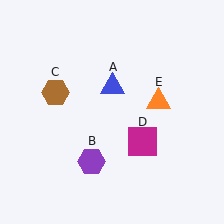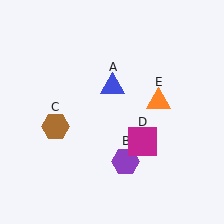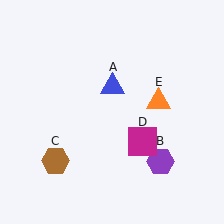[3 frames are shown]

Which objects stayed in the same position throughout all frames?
Blue triangle (object A) and magenta square (object D) and orange triangle (object E) remained stationary.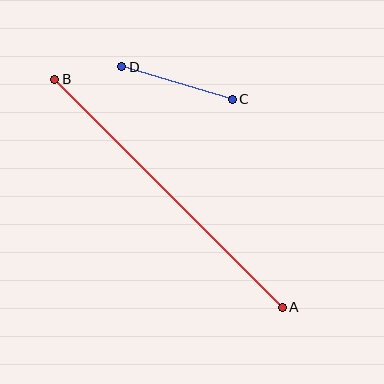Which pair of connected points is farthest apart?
Points A and B are farthest apart.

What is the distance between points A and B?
The distance is approximately 322 pixels.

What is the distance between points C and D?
The distance is approximately 115 pixels.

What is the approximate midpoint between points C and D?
The midpoint is at approximately (177, 83) pixels.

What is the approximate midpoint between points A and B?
The midpoint is at approximately (168, 193) pixels.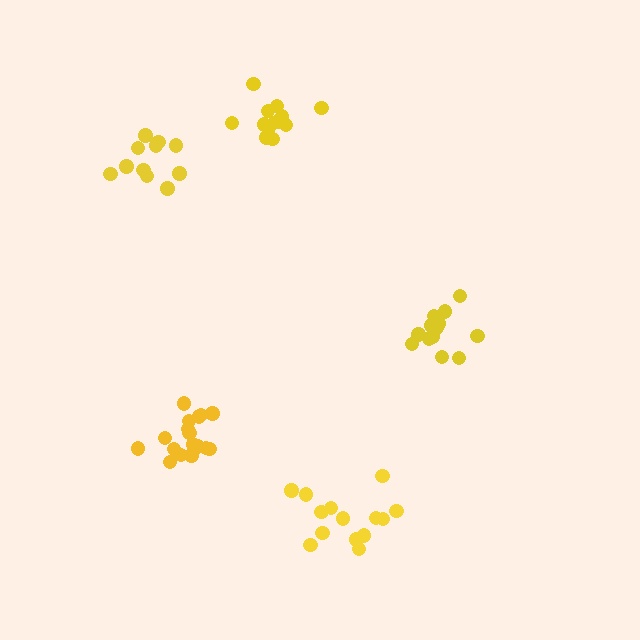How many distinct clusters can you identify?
There are 5 distinct clusters.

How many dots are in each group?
Group 1: 17 dots, Group 2: 14 dots, Group 3: 11 dots, Group 4: 13 dots, Group 5: 14 dots (69 total).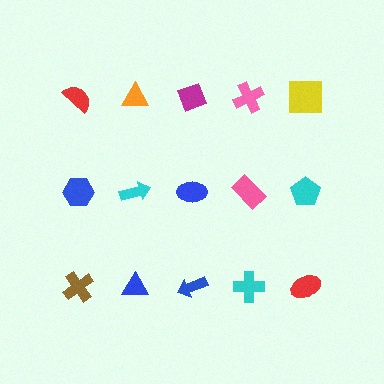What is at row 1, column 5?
A yellow square.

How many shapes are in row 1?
5 shapes.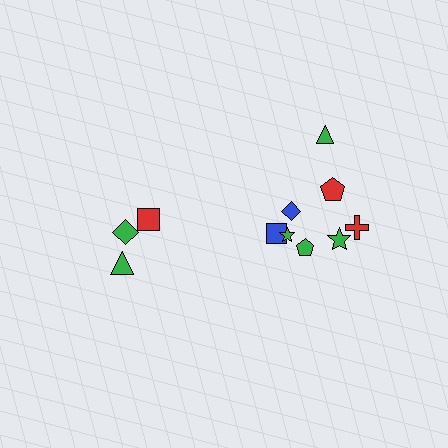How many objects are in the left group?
There are 3 objects.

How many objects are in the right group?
There are 8 objects.